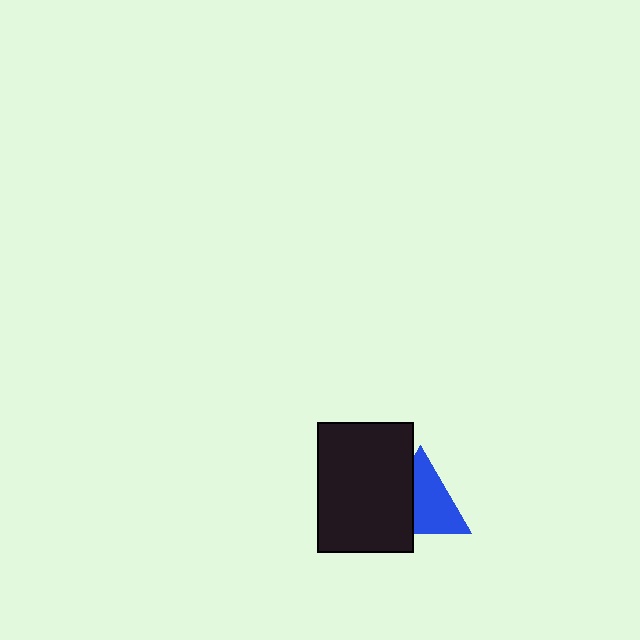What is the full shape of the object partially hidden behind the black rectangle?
The partially hidden object is a blue triangle.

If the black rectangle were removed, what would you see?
You would see the complete blue triangle.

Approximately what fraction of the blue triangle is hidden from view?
Roughly 37% of the blue triangle is hidden behind the black rectangle.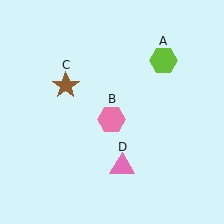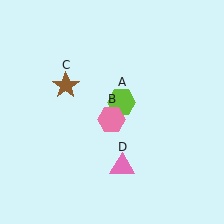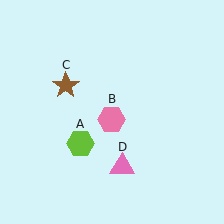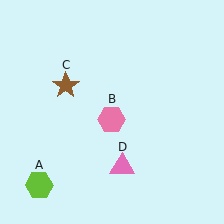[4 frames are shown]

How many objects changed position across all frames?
1 object changed position: lime hexagon (object A).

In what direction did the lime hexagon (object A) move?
The lime hexagon (object A) moved down and to the left.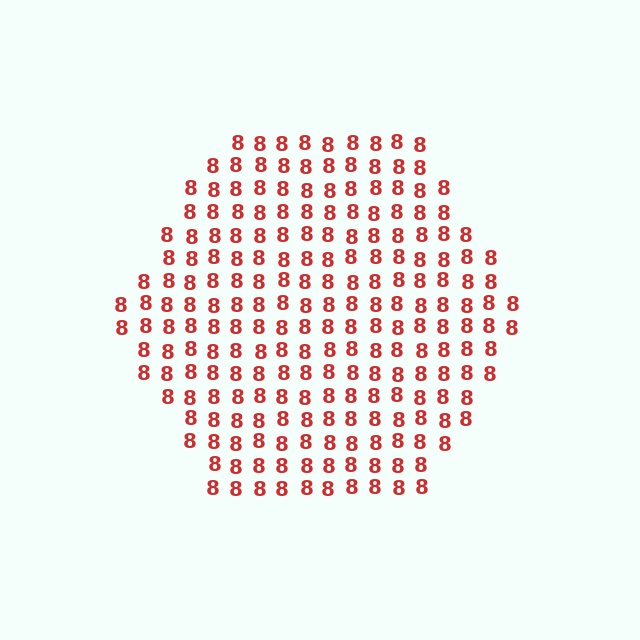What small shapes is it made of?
It is made of small digit 8's.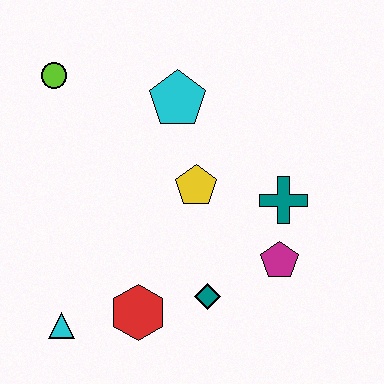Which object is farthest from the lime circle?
The magenta pentagon is farthest from the lime circle.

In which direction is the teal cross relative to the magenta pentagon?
The teal cross is above the magenta pentagon.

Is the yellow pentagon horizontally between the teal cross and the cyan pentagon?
Yes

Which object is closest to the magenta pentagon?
The teal cross is closest to the magenta pentagon.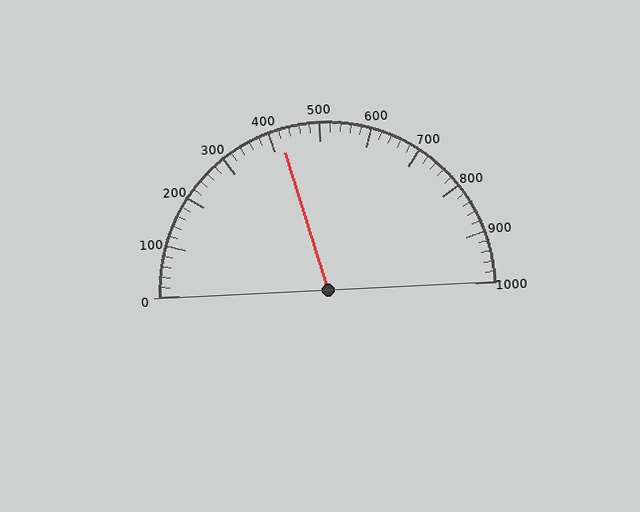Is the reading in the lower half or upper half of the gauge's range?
The reading is in the lower half of the range (0 to 1000).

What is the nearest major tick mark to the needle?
The nearest major tick mark is 400.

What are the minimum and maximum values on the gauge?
The gauge ranges from 0 to 1000.